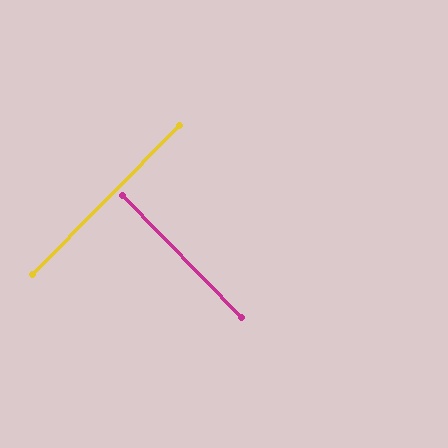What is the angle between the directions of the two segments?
Approximately 89 degrees.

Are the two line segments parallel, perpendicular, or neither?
Perpendicular — they meet at approximately 89°.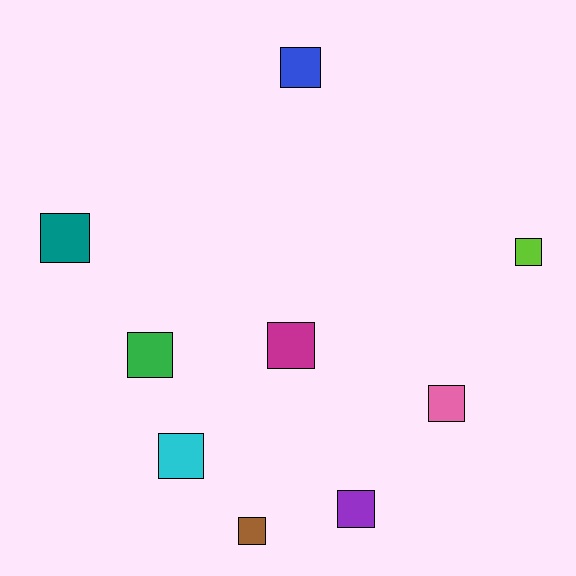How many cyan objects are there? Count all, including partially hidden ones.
There is 1 cyan object.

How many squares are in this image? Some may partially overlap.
There are 9 squares.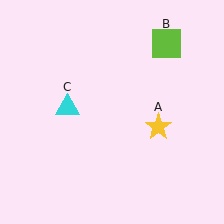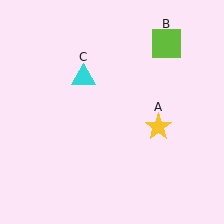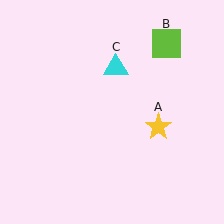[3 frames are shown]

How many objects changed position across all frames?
1 object changed position: cyan triangle (object C).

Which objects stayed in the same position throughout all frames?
Yellow star (object A) and lime square (object B) remained stationary.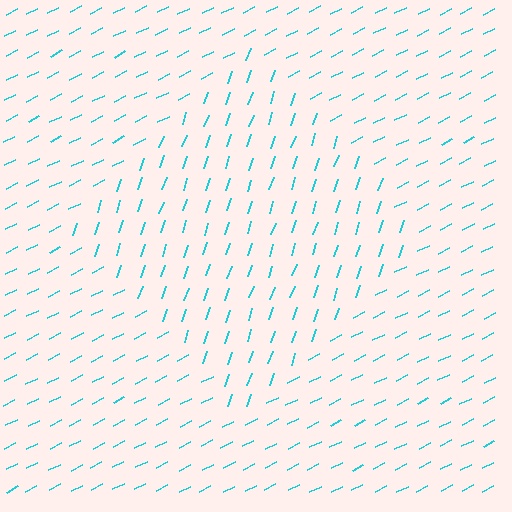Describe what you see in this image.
The image is filled with small cyan line segments. A diamond region in the image has lines oriented differently from the surrounding lines, creating a visible texture boundary.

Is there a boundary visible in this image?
Yes, there is a texture boundary formed by a change in line orientation.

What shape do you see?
I see a diamond.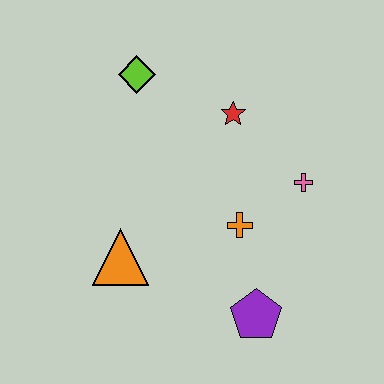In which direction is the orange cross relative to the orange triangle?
The orange cross is to the right of the orange triangle.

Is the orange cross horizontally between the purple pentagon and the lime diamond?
Yes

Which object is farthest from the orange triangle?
The pink cross is farthest from the orange triangle.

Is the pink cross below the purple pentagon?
No